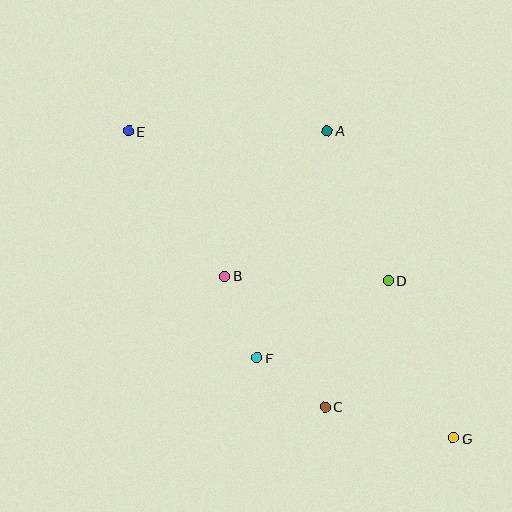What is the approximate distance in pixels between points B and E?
The distance between B and E is approximately 174 pixels.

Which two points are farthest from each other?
Points E and G are farthest from each other.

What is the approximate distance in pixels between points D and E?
The distance between D and E is approximately 300 pixels.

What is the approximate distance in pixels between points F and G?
The distance between F and G is approximately 212 pixels.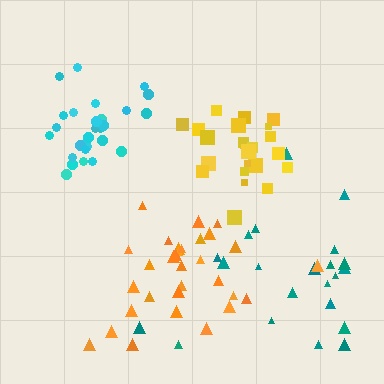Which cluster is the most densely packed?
Cyan.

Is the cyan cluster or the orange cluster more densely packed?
Cyan.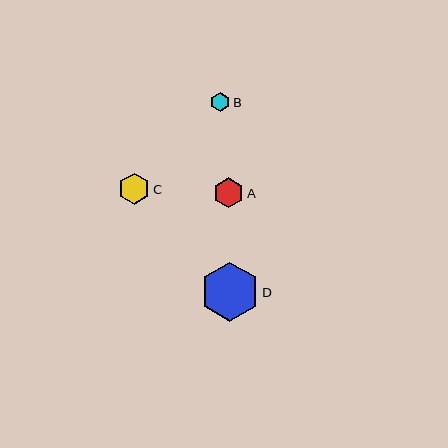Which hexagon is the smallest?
Hexagon B is the smallest with a size of approximately 19 pixels.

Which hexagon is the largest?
Hexagon D is the largest with a size of approximately 59 pixels.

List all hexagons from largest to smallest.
From largest to smallest: D, C, A, B.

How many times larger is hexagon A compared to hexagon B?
Hexagon A is approximately 1.6 times the size of hexagon B.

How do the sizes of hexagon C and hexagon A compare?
Hexagon C and hexagon A are approximately the same size.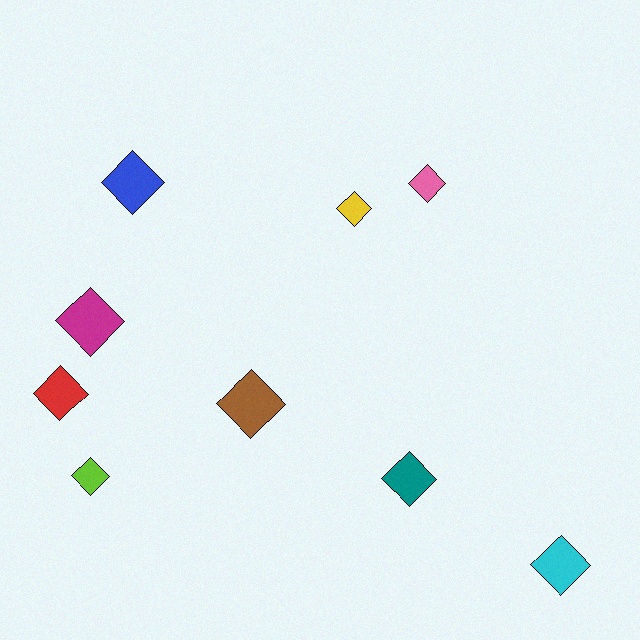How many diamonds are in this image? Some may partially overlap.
There are 9 diamonds.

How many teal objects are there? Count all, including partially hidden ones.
There is 1 teal object.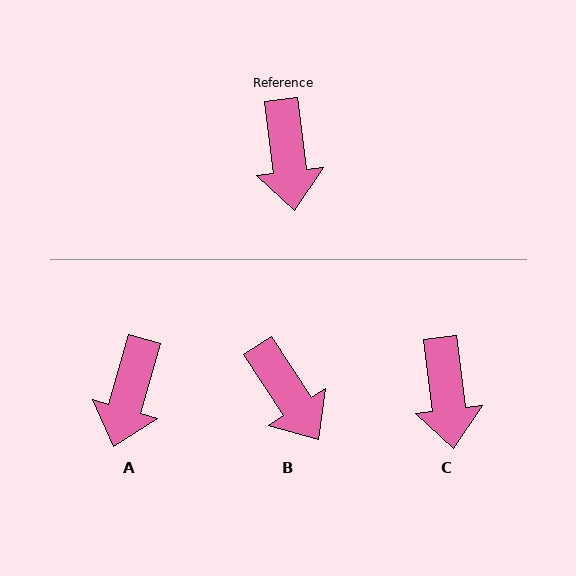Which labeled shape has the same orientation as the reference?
C.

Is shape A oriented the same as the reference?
No, it is off by about 23 degrees.